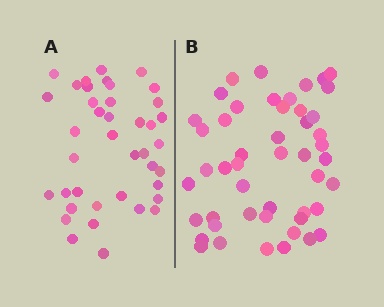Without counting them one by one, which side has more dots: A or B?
Region B (the right region) has more dots.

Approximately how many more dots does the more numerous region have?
Region B has roughly 8 or so more dots than region A.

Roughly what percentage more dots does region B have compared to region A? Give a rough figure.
About 20% more.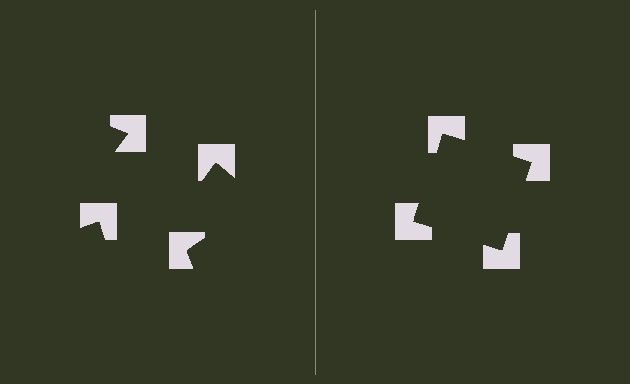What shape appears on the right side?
An illusory square.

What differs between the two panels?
The notched squares are positioned identically on both sides; only the wedge orientations differ. On the right they align to a square; on the left they are misaligned.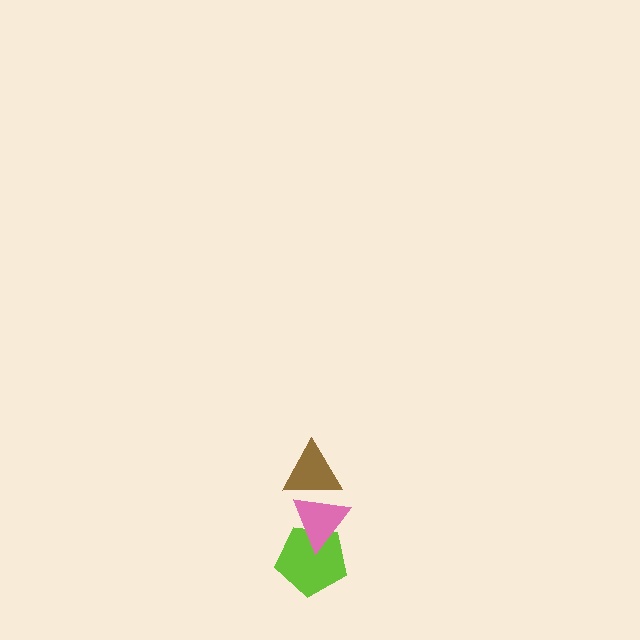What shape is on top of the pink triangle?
The brown triangle is on top of the pink triangle.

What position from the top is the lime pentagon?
The lime pentagon is 3rd from the top.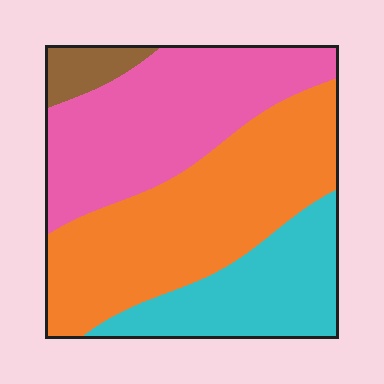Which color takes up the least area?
Brown, at roughly 5%.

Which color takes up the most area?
Orange, at roughly 40%.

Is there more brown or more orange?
Orange.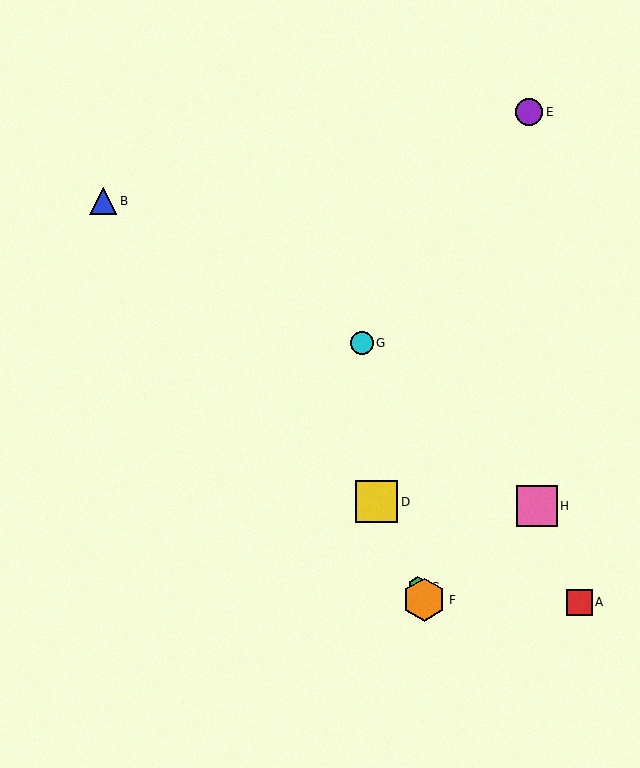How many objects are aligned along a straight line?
3 objects (C, D, F) are aligned along a straight line.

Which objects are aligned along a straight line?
Objects C, D, F are aligned along a straight line.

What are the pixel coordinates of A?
Object A is at (580, 602).